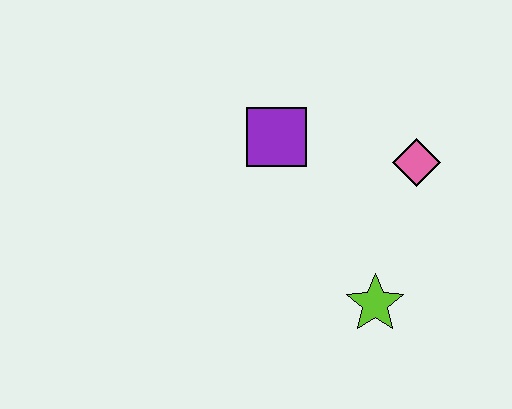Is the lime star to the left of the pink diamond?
Yes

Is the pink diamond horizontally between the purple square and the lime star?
No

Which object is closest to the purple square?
The pink diamond is closest to the purple square.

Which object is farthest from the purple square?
The lime star is farthest from the purple square.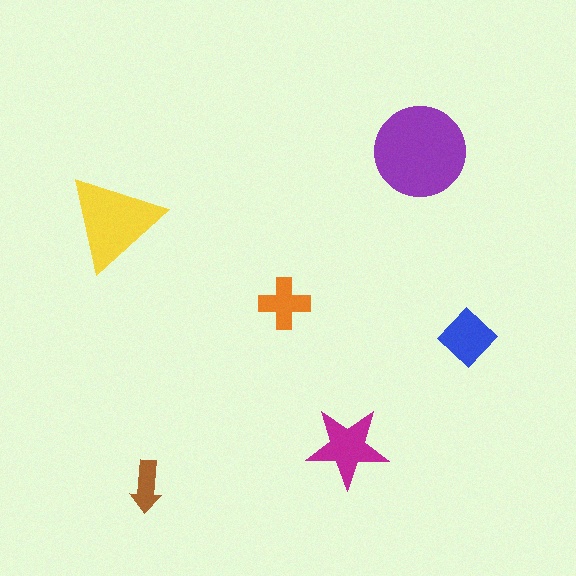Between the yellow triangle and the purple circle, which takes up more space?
The purple circle.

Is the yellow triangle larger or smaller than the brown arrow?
Larger.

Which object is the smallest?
The brown arrow.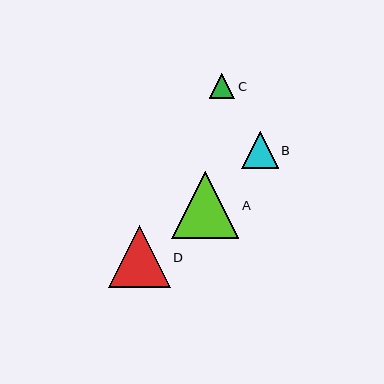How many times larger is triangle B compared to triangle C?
Triangle B is approximately 1.4 times the size of triangle C.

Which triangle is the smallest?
Triangle C is the smallest with a size of approximately 26 pixels.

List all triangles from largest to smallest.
From largest to smallest: A, D, B, C.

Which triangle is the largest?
Triangle A is the largest with a size of approximately 67 pixels.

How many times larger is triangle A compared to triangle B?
Triangle A is approximately 1.8 times the size of triangle B.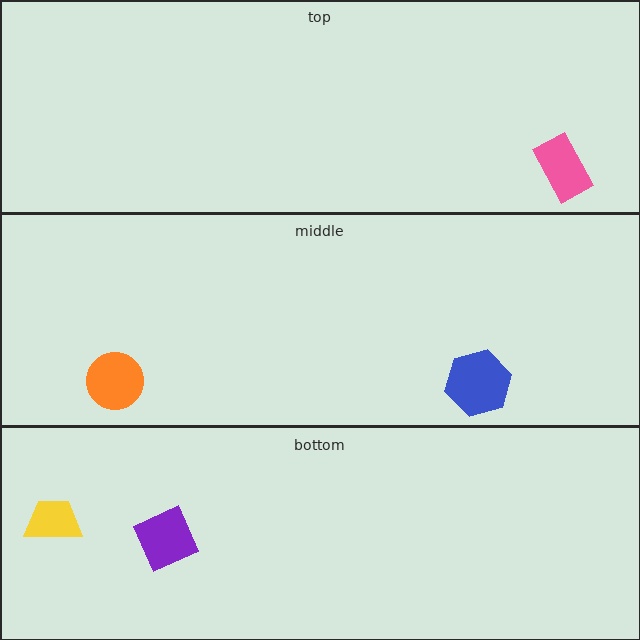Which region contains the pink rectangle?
The top region.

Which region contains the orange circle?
The middle region.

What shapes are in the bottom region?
The purple square, the yellow trapezoid.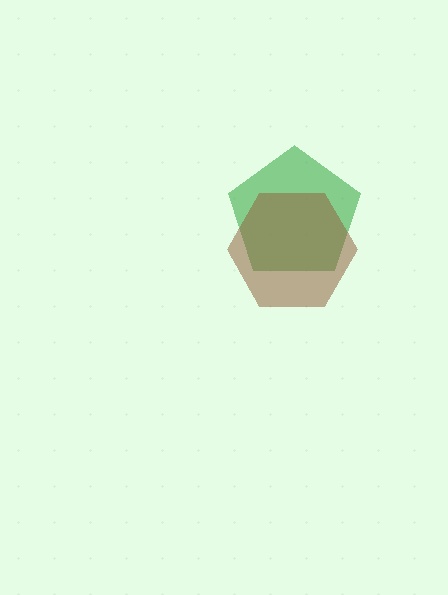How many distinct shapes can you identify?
There are 2 distinct shapes: a green pentagon, a brown hexagon.